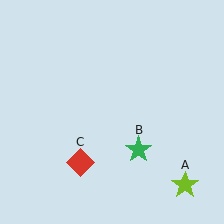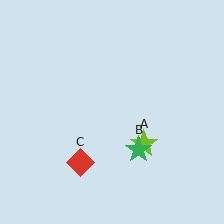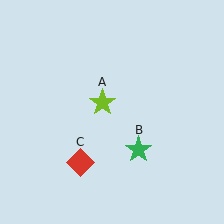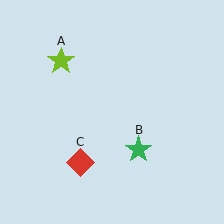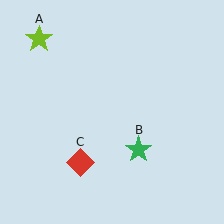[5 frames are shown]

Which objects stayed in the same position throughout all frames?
Green star (object B) and red diamond (object C) remained stationary.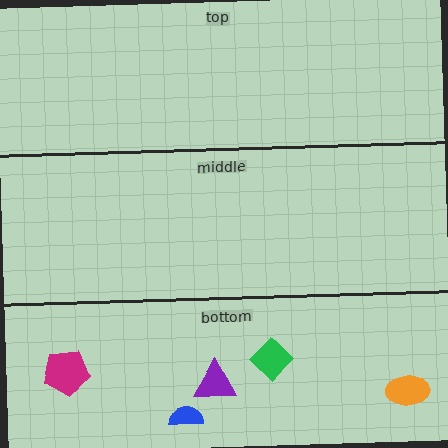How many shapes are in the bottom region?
5.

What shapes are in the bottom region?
The orange ellipse, the blue semicircle, the green diamond, the purple triangle, the magenta pentagon.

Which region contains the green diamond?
The bottom region.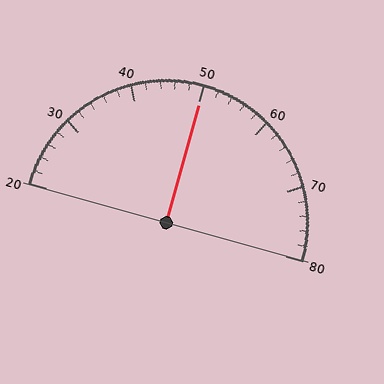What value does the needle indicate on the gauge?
The needle indicates approximately 50.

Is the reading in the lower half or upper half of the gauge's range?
The reading is in the upper half of the range (20 to 80).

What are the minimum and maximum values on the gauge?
The gauge ranges from 20 to 80.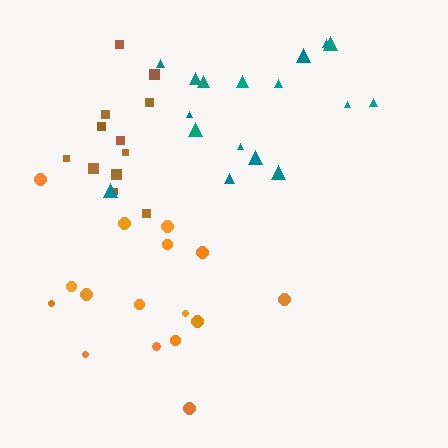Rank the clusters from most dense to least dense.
brown, teal, orange.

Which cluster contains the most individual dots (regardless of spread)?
Teal (17).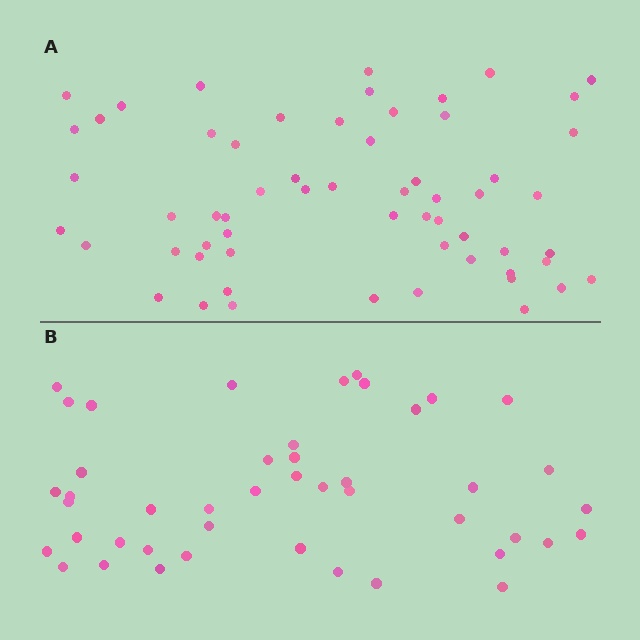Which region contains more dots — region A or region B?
Region A (the top region) has more dots.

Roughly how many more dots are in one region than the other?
Region A has approximately 15 more dots than region B.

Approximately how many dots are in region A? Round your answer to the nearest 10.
About 60 dots.